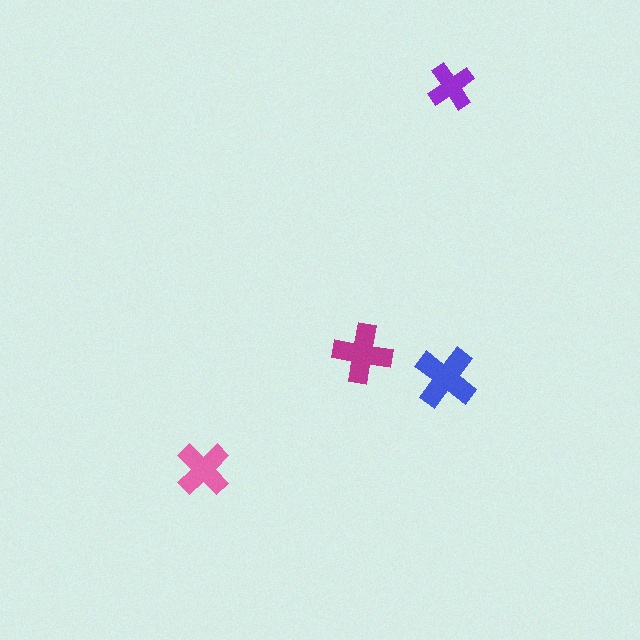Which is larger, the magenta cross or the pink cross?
The magenta one.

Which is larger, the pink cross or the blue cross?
The blue one.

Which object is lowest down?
The pink cross is bottommost.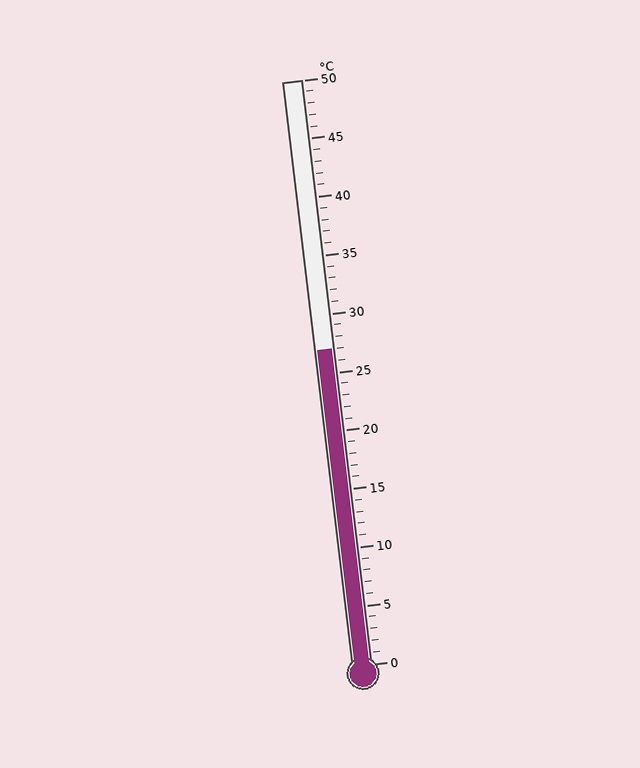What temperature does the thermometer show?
The thermometer shows approximately 27°C.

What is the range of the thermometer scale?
The thermometer scale ranges from 0°C to 50°C.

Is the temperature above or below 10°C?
The temperature is above 10°C.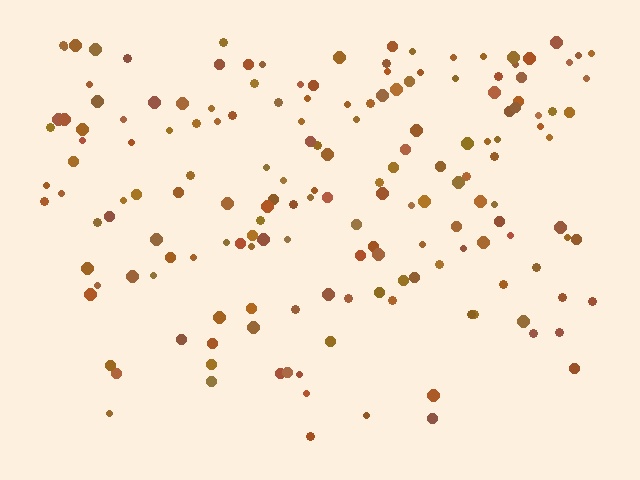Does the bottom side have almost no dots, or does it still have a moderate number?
Still a moderate number, just noticeably fewer than the top.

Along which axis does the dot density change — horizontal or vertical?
Vertical.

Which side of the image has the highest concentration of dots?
The top.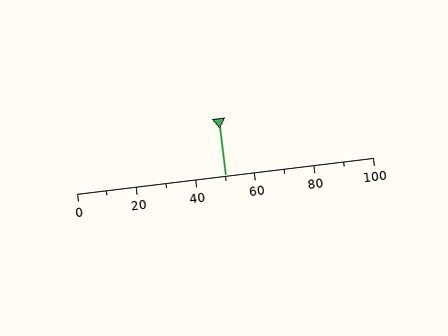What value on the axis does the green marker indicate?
The marker indicates approximately 50.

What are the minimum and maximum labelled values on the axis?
The axis runs from 0 to 100.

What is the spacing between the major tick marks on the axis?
The major ticks are spaced 20 apart.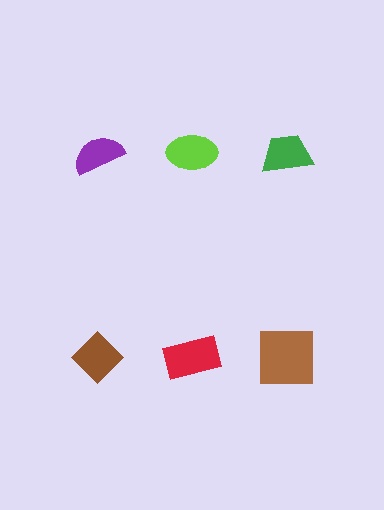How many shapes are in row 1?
3 shapes.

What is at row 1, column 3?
A green trapezoid.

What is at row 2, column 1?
A brown diamond.